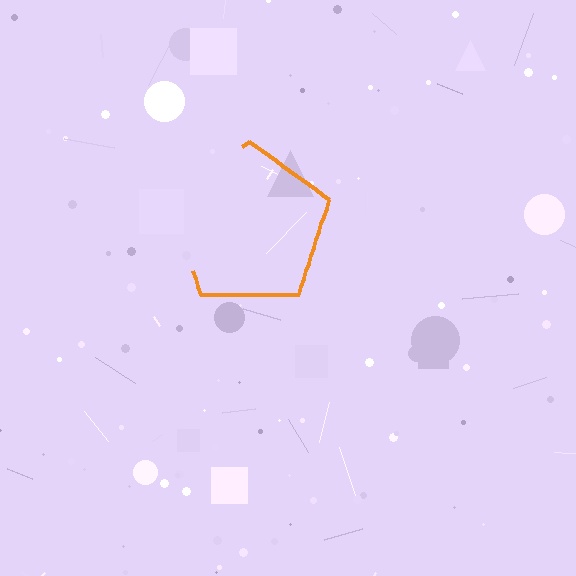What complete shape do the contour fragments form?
The contour fragments form a pentagon.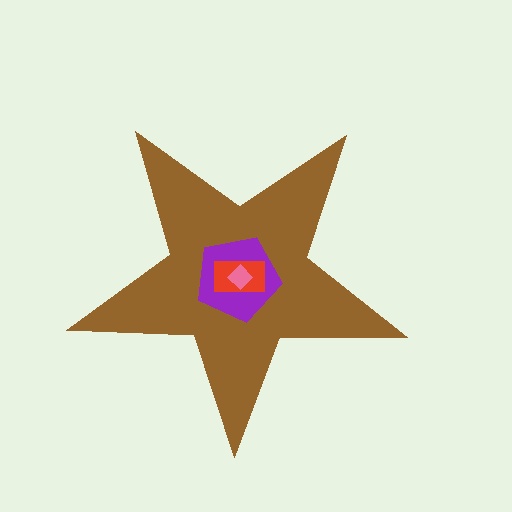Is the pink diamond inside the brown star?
Yes.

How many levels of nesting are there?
4.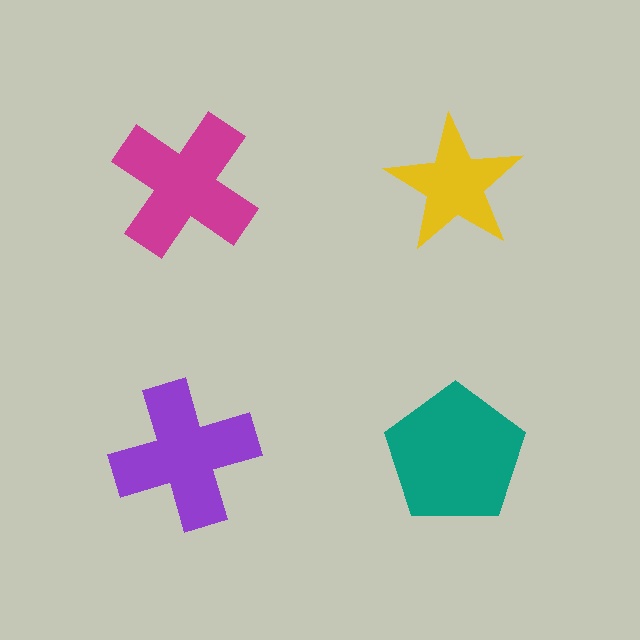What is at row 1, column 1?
A magenta cross.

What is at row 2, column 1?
A purple cross.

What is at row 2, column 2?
A teal pentagon.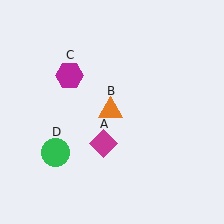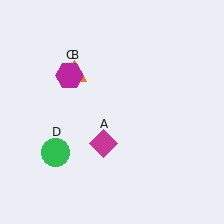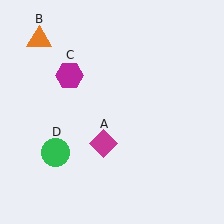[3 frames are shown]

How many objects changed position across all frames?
1 object changed position: orange triangle (object B).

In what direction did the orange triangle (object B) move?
The orange triangle (object B) moved up and to the left.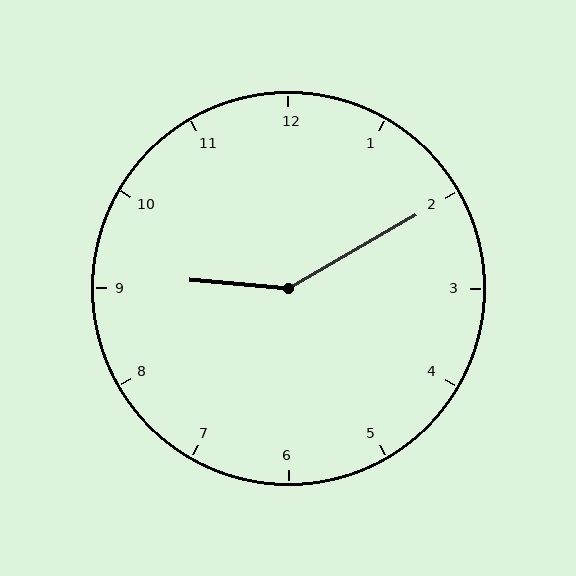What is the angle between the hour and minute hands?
Approximately 145 degrees.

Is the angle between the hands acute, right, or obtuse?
It is obtuse.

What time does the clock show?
9:10.